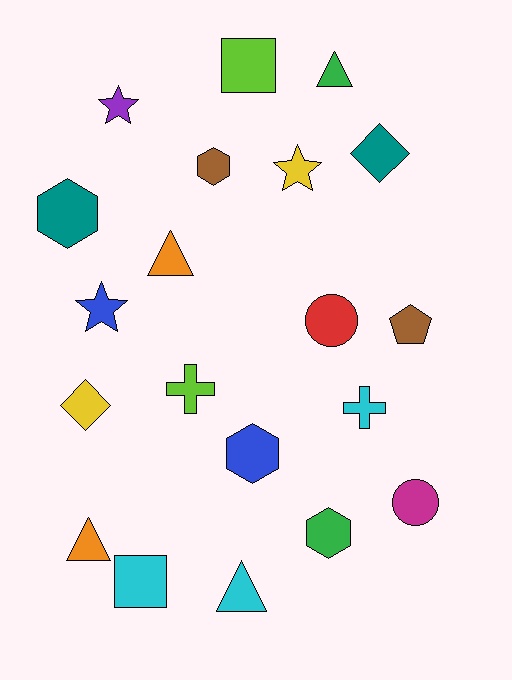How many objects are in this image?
There are 20 objects.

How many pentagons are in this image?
There is 1 pentagon.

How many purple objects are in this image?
There is 1 purple object.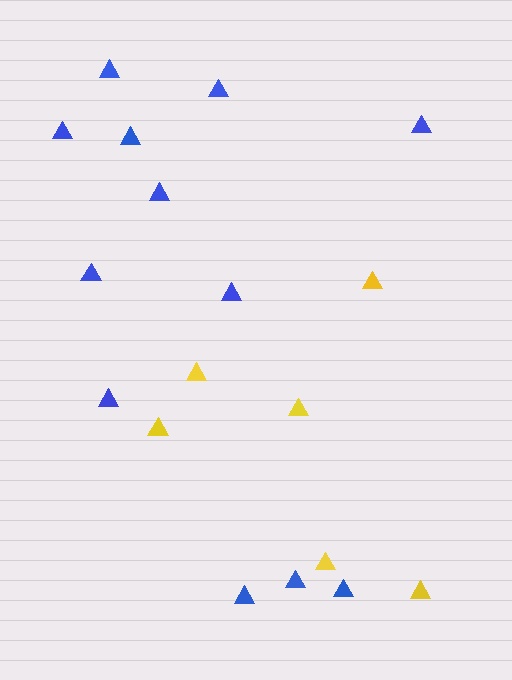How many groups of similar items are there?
There are 2 groups: one group of yellow triangles (6) and one group of blue triangles (12).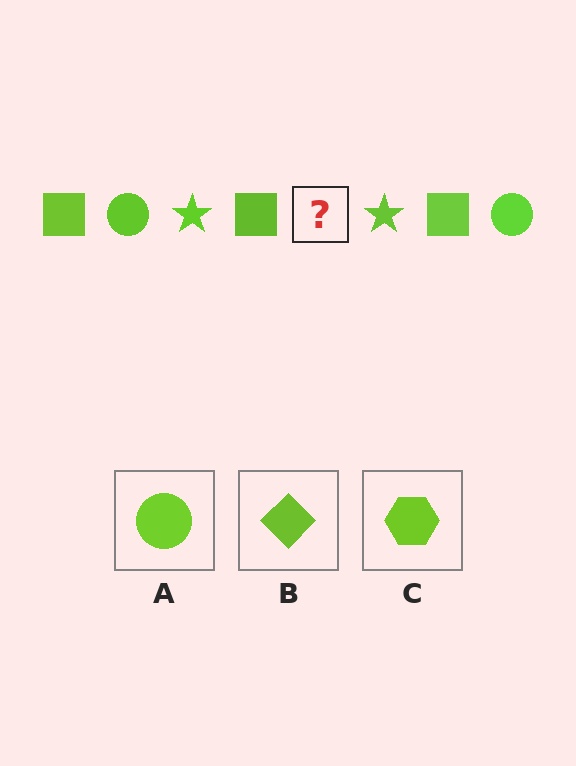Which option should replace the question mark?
Option A.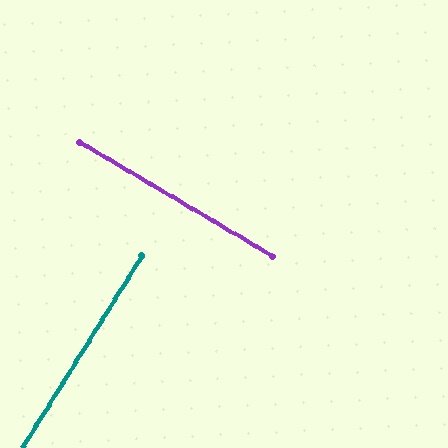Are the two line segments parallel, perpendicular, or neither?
Perpendicular — they meet at approximately 89°.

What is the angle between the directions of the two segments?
Approximately 89 degrees.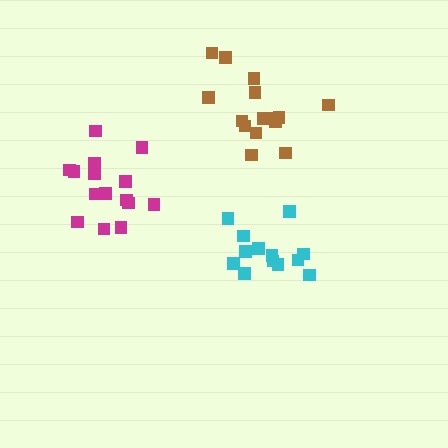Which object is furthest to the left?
The magenta cluster is leftmost.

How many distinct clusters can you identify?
There are 3 distinct clusters.